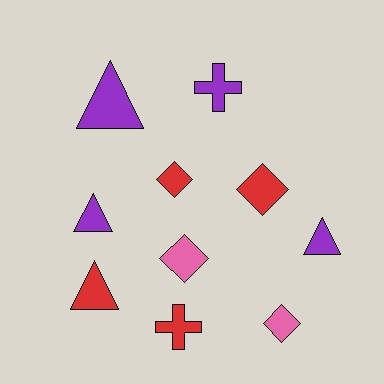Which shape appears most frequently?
Diamond, with 4 objects.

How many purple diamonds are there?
There are no purple diamonds.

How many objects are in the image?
There are 10 objects.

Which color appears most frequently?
Purple, with 4 objects.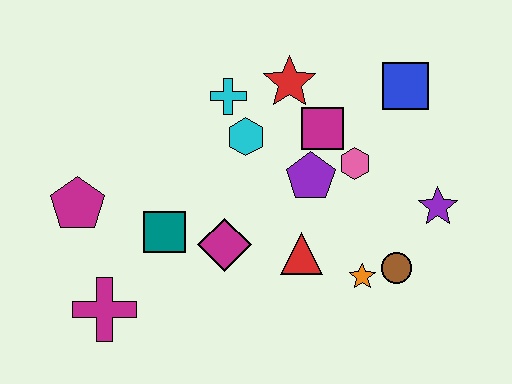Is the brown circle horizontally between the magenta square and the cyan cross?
No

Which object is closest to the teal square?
The magenta diamond is closest to the teal square.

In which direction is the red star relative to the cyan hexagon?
The red star is above the cyan hexagon.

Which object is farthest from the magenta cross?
The blue square is farthest from the magenta cross.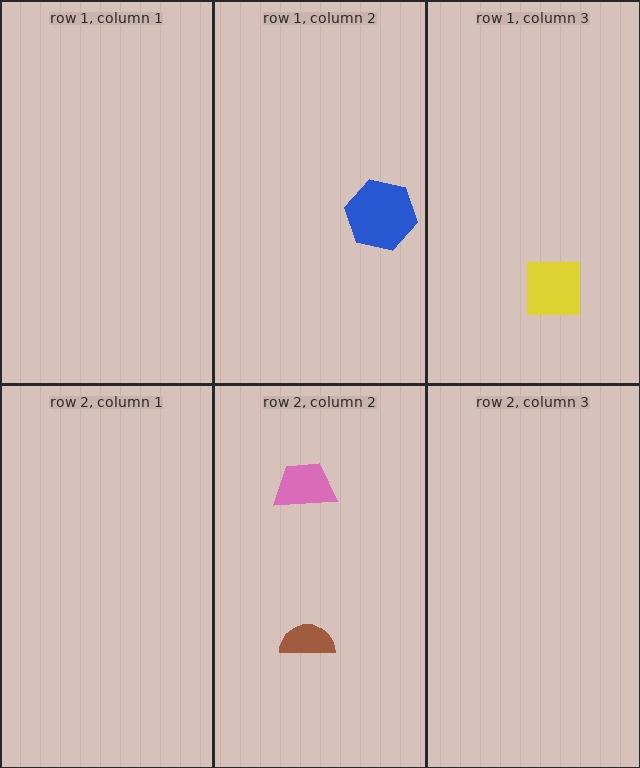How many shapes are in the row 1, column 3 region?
1.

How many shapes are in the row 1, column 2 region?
1.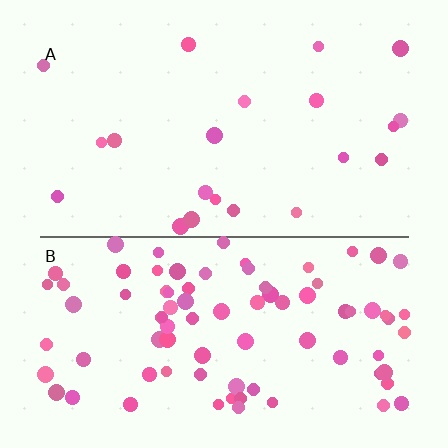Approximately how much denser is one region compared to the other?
Approximately 4.0× — region B over region A.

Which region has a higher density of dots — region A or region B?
B (the bottom).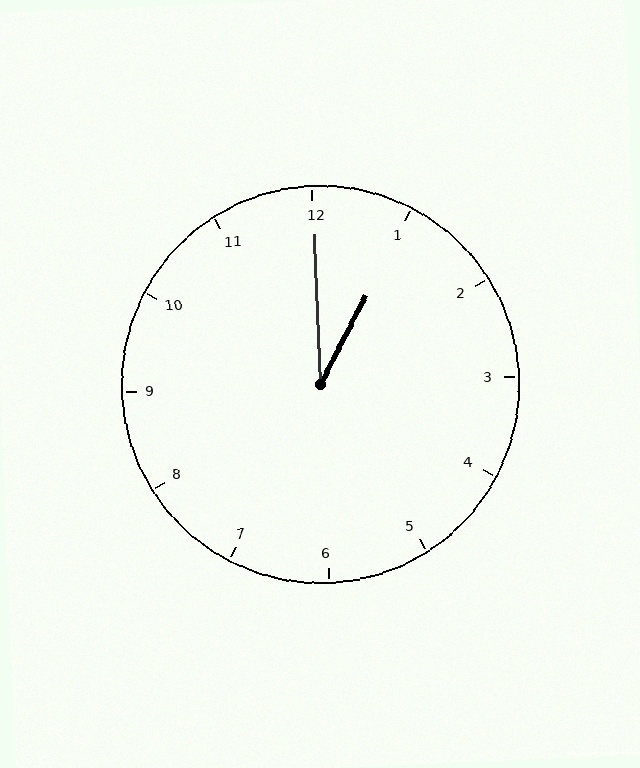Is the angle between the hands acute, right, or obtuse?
It is acute.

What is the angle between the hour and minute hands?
Approximately 30 degrees.